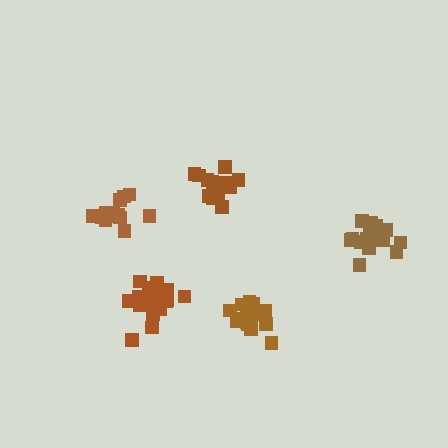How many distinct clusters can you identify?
There are 5 distinct clusters.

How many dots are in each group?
Group 1: 17 dots, Group 2: 13 dots, Group 3: 16 dots, Group 4: 15 dots, Group 5: 14 dots (75 total).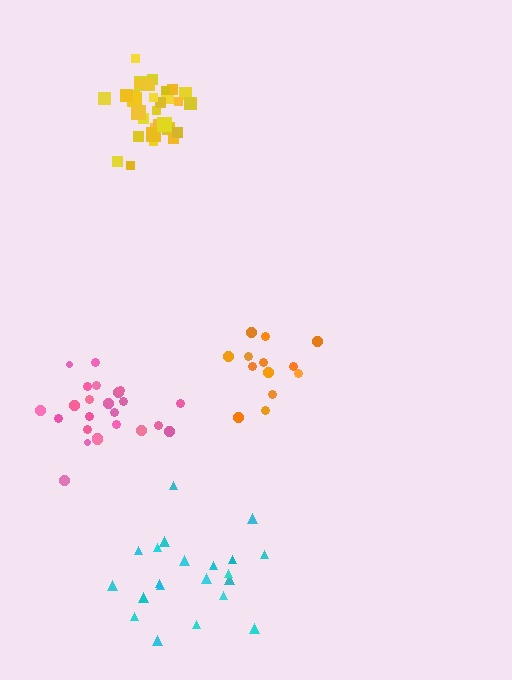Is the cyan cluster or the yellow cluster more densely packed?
Yellow.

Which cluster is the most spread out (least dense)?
Cyan.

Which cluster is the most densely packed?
Yellow.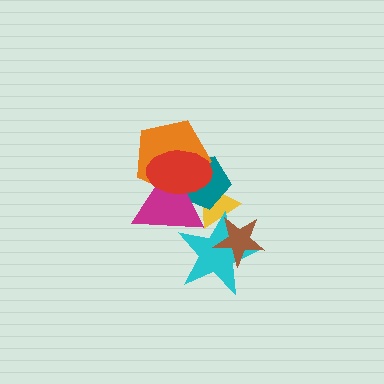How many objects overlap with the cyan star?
3 objects overlap with the cyan star.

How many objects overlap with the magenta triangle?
5 objects overlap with the magenta triangle.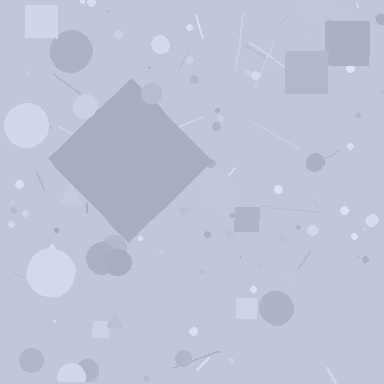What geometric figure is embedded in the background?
A diamond is embedded in the background.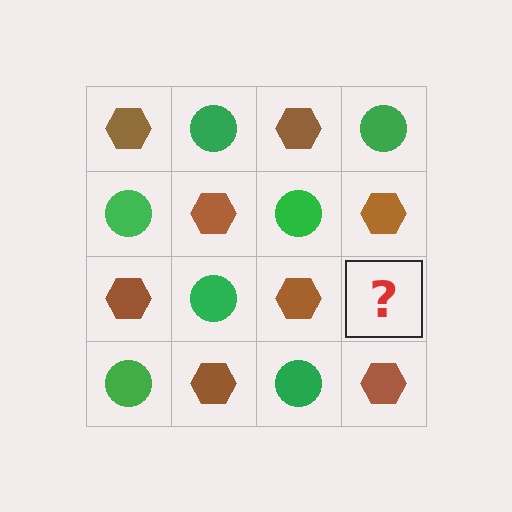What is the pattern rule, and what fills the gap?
The rule is that it alternates brown hexagon and green circle in a checkerboard pattern. The gap should be filled with a green circle.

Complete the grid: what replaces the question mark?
The question mark should be replaced with a green circle.